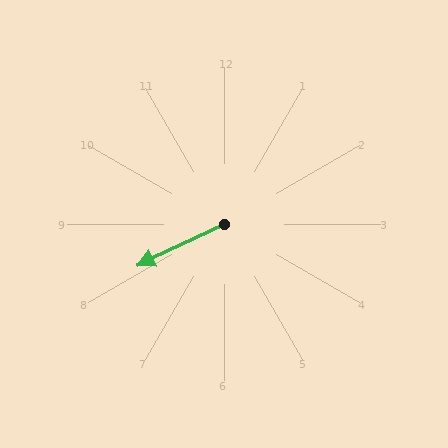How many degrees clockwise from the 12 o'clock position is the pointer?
Approximately 245 degrees.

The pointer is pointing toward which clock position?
Roughly 8 o'clock.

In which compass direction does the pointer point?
Southwest.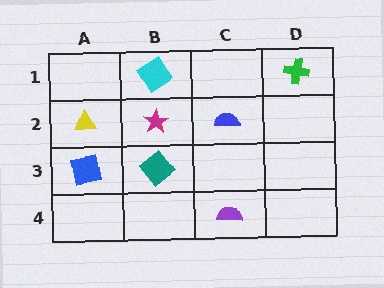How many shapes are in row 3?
2 shapes.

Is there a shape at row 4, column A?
No, that cell is empty.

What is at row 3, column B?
A teal diamond.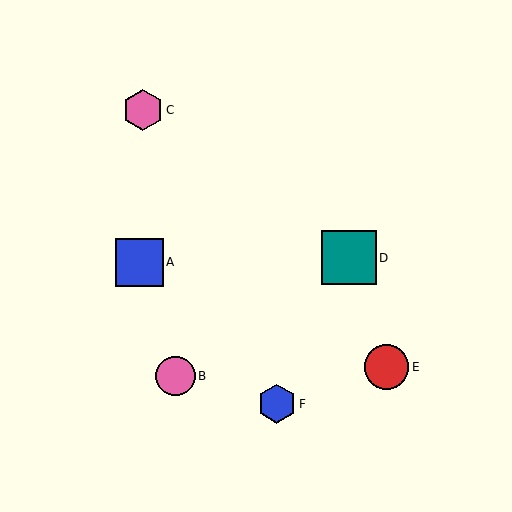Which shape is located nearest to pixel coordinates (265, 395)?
The blue hexagon (labeled F) at (277, 404) is nearest to that location.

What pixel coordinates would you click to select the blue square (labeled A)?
Click at (139, 262) to select the blue square A.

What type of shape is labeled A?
Shape A is a blue square.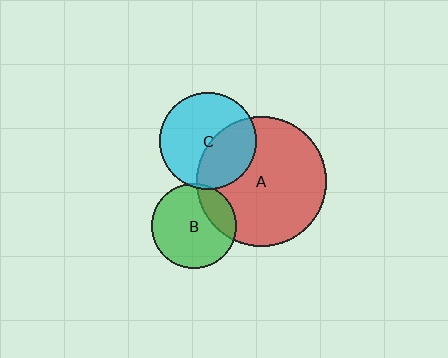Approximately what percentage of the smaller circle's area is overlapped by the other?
Approximately 5%.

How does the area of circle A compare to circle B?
Approximately 2.4 times.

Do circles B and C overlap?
Yes.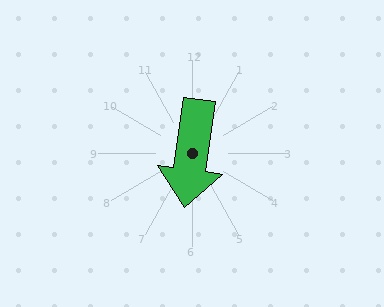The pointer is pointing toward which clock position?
Roughly 6 o'clock.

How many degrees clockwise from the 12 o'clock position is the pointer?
Approximately 188 degrees.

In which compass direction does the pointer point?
South.